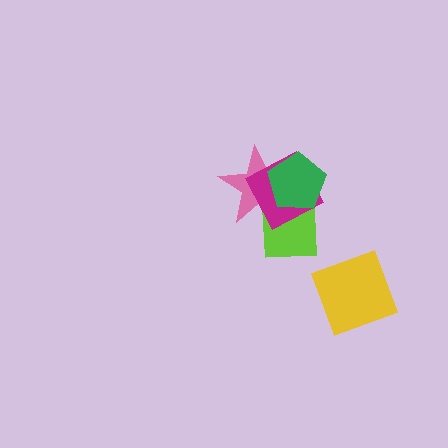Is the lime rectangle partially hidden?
Yes, it is partially covered by another shape.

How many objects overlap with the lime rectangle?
3 objects overlap with the lime rectangle.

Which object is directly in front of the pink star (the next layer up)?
The lime rectangle is directly in front of the pink star.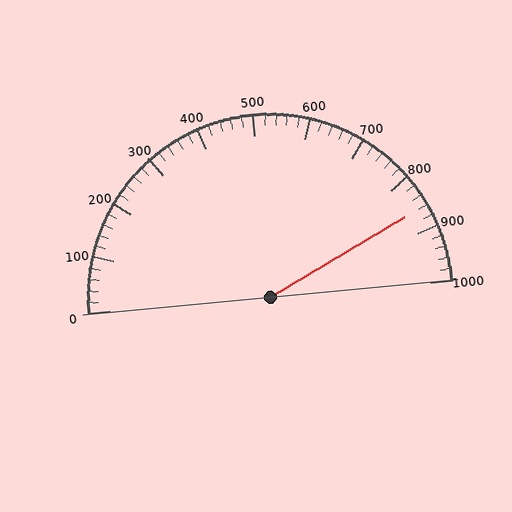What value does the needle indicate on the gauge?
The needle indicates approximately 860.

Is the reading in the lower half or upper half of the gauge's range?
The reading is in the upper half of the range (0 to 1000).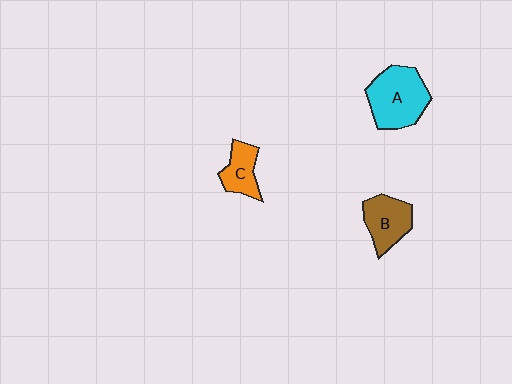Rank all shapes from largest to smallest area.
From largest to smallest: A (cyan), B (brown), C (orange).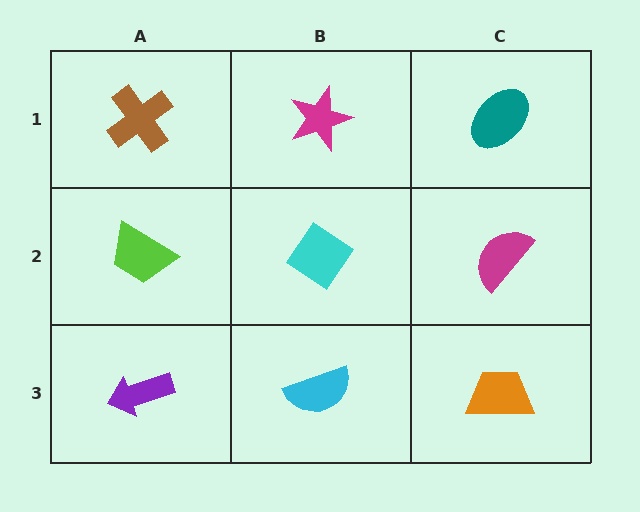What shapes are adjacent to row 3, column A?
A lime trapezoid (row 2, column A), a cyan semicircle (row 3, column B).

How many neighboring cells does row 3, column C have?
2.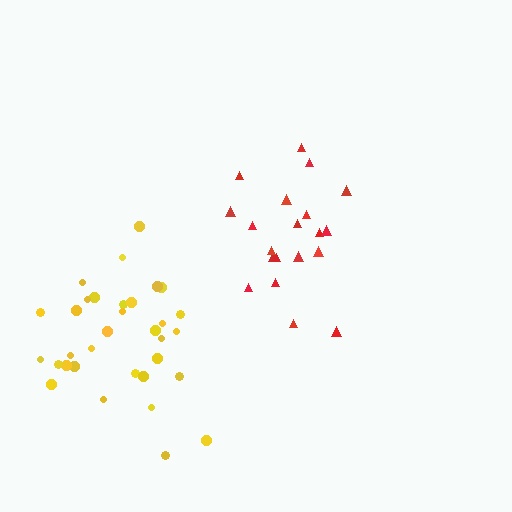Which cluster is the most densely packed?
Yellow.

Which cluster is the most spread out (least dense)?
Red.